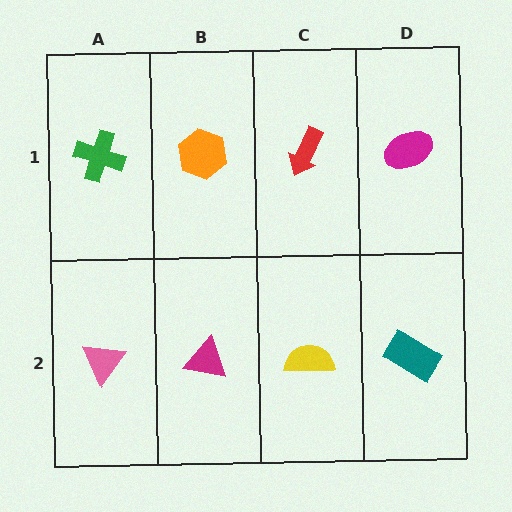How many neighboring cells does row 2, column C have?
3.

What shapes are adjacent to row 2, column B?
An orange hexagon (row 1, column B), a pink triangle (row 2, column A), a yellow semicircle (row 2, column C).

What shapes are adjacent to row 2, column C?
A red arrow (row 1, column C), a magenta triangle (row 2, column B), a teal rectangle (row 2, column D).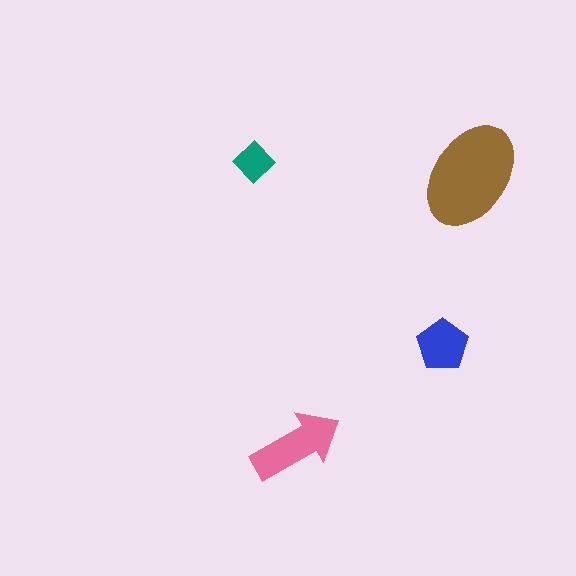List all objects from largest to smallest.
The brown ellipse, the pink arrow, the blue pentagon, the teal diamond.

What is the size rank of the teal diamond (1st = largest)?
4th.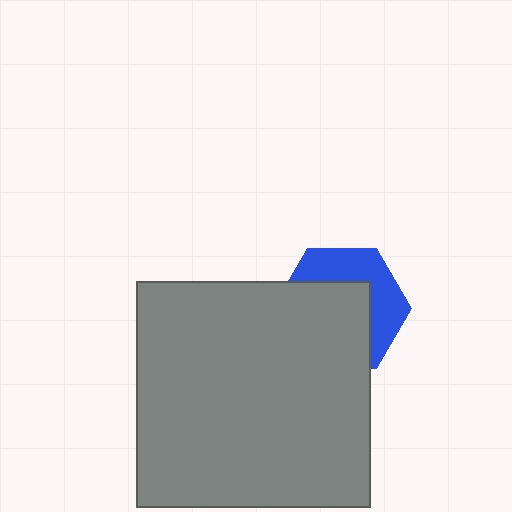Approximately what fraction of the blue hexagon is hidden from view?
Roughly 59% of the blue hexagon is hidden behind the gray rectangle.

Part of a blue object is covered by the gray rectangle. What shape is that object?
It is a hexagon.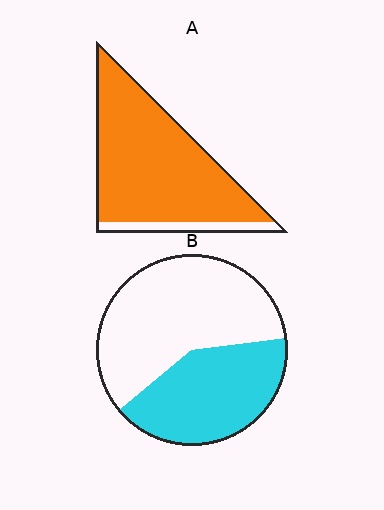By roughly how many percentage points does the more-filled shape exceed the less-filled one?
By roughly 50 percentage points (A over B).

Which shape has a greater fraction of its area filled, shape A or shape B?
Shape A.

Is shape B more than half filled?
No.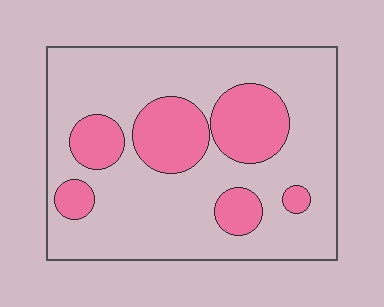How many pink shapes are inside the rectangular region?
6.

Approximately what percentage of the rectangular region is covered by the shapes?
Approximately 25%.